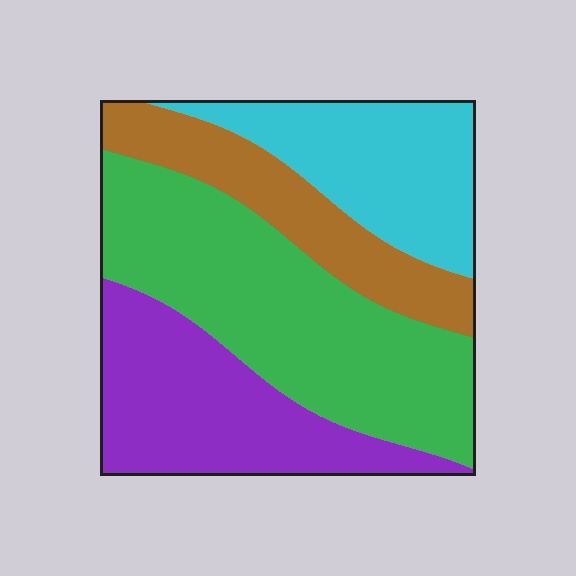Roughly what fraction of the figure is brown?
Brown takes up less than a quarter of the figure.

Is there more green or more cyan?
Green.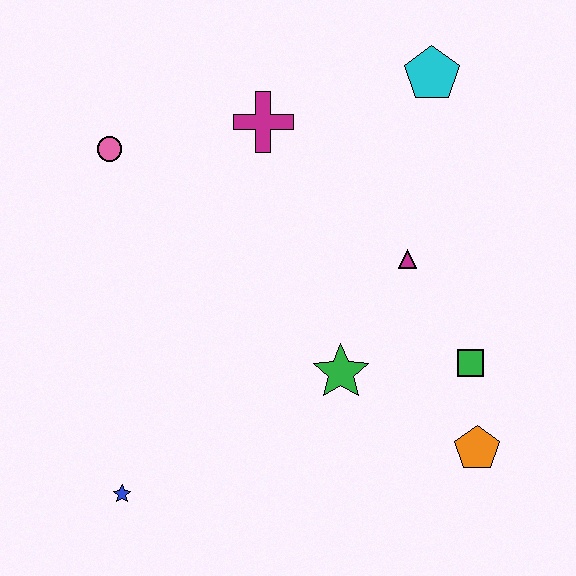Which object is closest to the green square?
The orange pentagon is closest to the green square.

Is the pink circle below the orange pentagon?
No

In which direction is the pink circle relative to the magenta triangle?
The pink circle is to the left of the magenta triangle.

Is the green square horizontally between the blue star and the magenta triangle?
No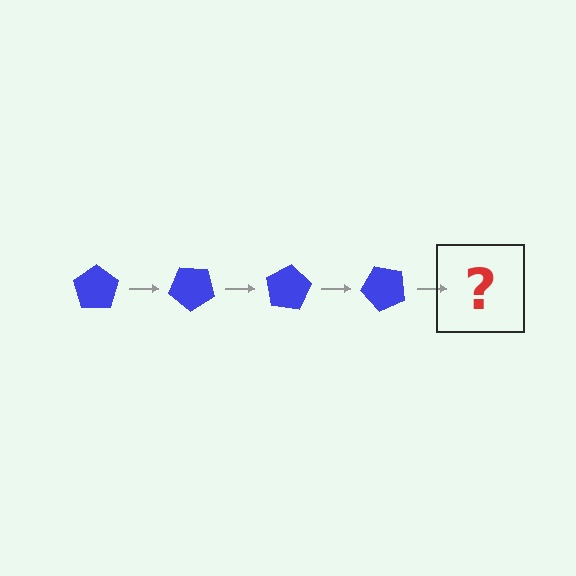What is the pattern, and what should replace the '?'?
The pattern is that the pentagon rotates 40 degrees each step. The '?' should be a blue pentagon rotated 160 degrees.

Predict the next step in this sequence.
The next step is a blue pentagon rotated 160 degrees.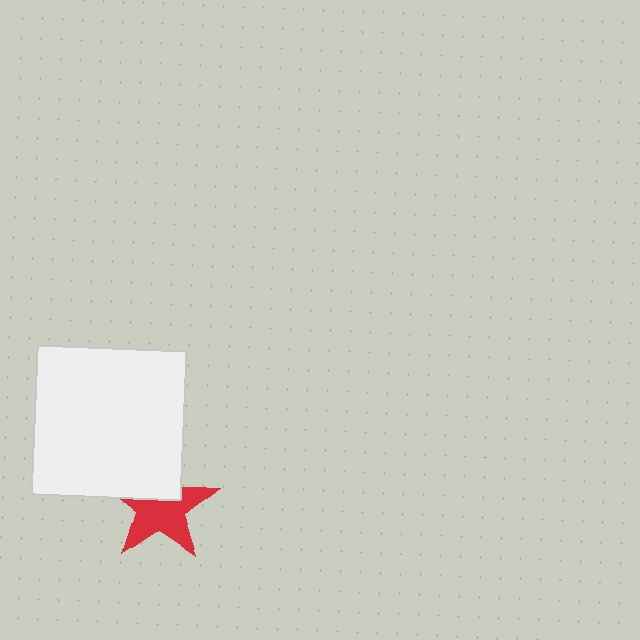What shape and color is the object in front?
The object in front is a white square.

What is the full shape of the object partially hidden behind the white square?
The partially hidden object is a red star.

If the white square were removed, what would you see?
You would see the complete red star.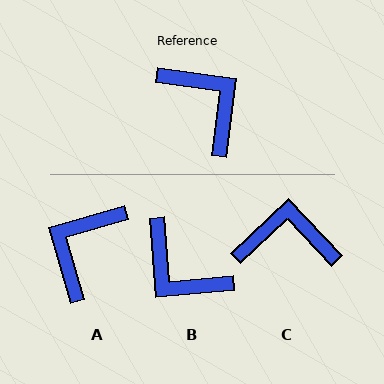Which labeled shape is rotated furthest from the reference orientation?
B, about 168 degrees away.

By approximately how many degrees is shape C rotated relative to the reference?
Approximately 51 degrees counter-clockwise.